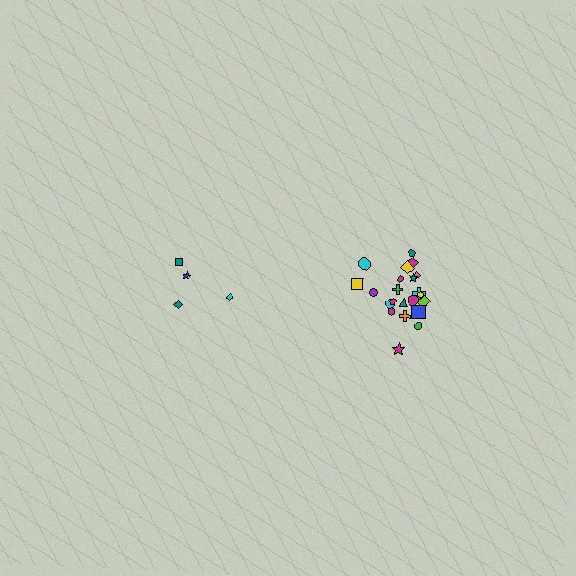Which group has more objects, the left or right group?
The right group.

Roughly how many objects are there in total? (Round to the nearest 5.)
Roughly 25 objects in total.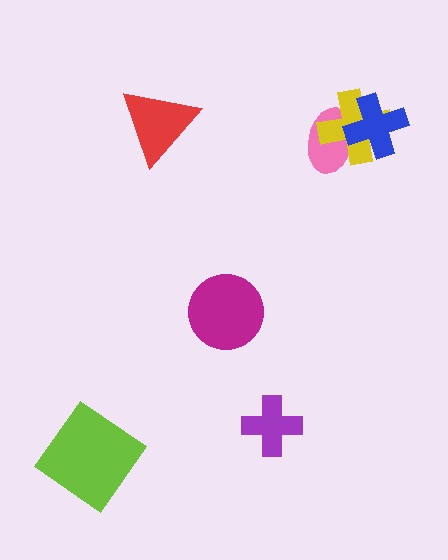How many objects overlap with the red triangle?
0 objects overlap with the red triangle.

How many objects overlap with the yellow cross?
2 objects overlap with the yellow cross.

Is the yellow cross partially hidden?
Yes, it is partially covered by another shape.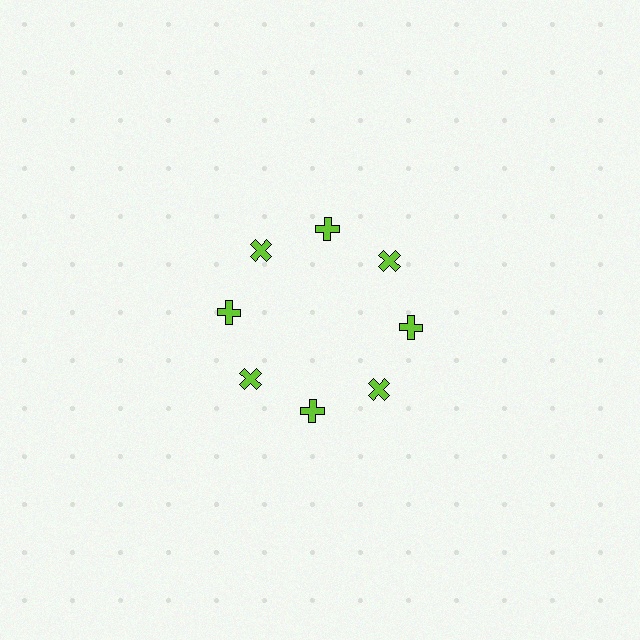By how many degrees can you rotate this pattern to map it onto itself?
The pattern maps onto itself every 45 degrees of rotation.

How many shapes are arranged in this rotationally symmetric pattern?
There are 8 shapes, arranged in 8 groups of 1.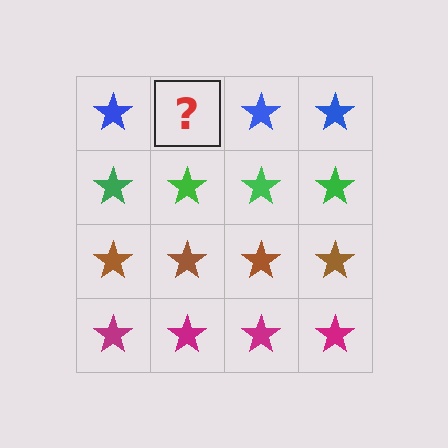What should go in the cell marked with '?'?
The missing cell should contain a blue star.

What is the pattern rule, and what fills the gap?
The rule is that each row has a consistent color. The gap should be filled with a blue star.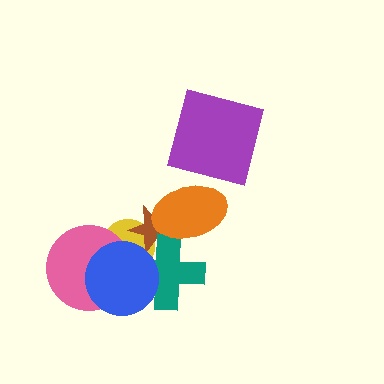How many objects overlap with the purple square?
0 objects overlap with the purple square.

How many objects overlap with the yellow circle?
4 objects overlap with the yellow circle.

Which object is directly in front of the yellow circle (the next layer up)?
The brown star is directly in front of the yellow circle.